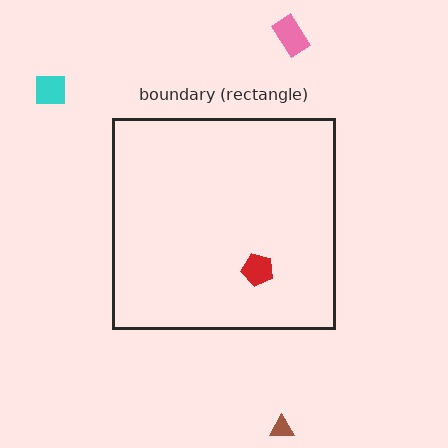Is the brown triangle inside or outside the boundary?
Outside.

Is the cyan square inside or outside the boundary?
Outside.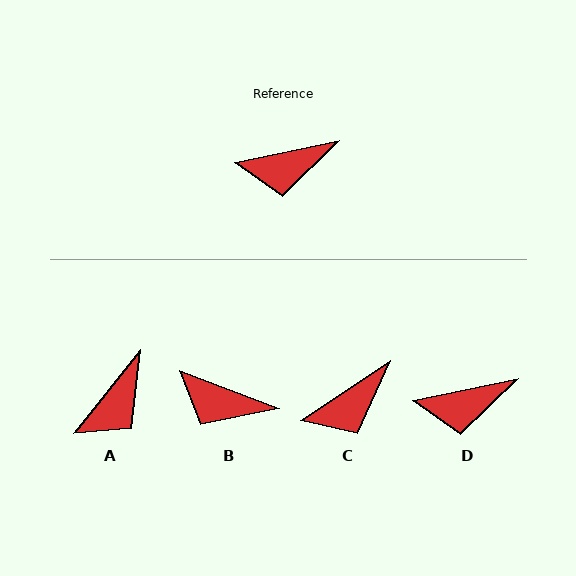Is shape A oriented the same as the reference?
No, it is off by about 40 degrees.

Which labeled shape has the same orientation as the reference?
D.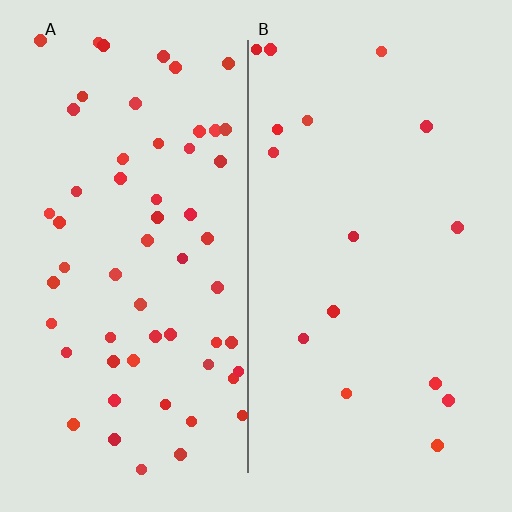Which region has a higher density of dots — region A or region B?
A (the left).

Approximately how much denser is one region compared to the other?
Approximately 3.7× — region A over region B.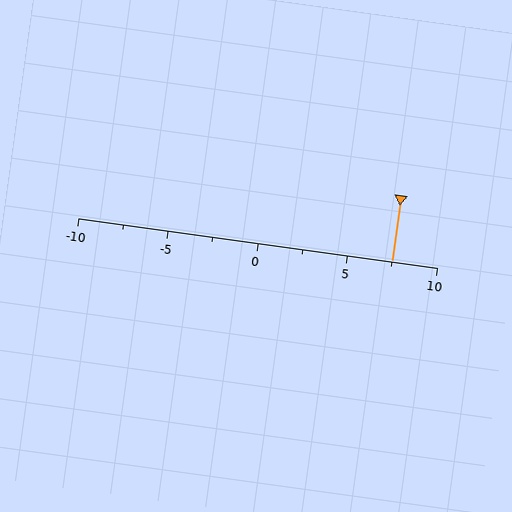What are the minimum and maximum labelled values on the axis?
The axis runs from -10 to 10.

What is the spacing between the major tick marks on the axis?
The major ticks are spaced 5 apart.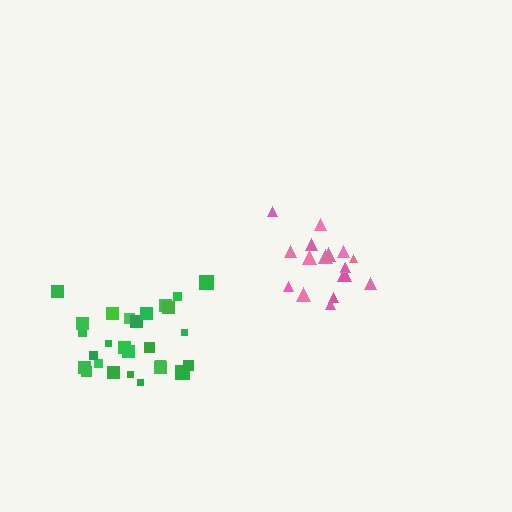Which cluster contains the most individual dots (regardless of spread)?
Green (27).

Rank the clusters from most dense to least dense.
pink, green.